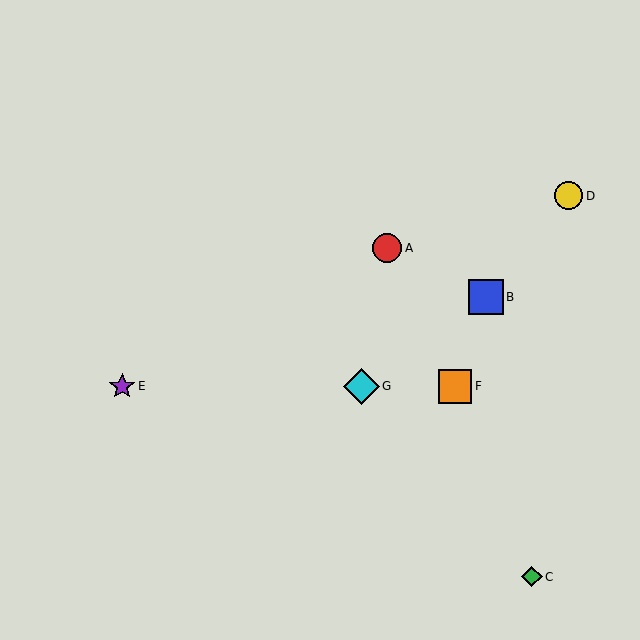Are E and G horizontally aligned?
Yes, both are at y≈386.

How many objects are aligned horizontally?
3 objects (E, F, G) are aligned horizontally.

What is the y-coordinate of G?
Object G is at y≈386.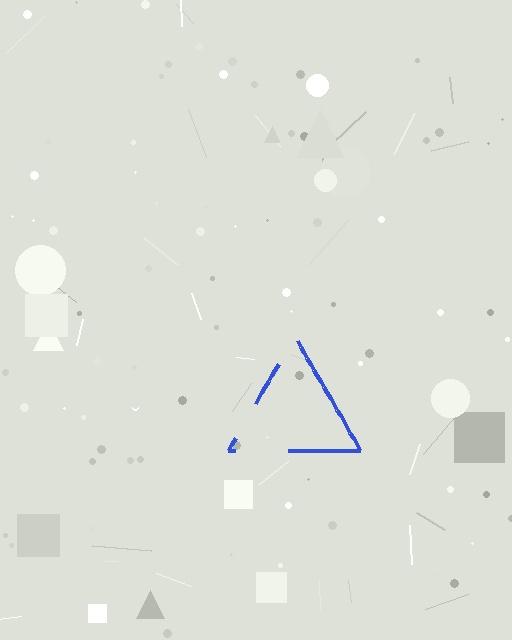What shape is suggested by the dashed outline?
The dashed outline suggests a triangle.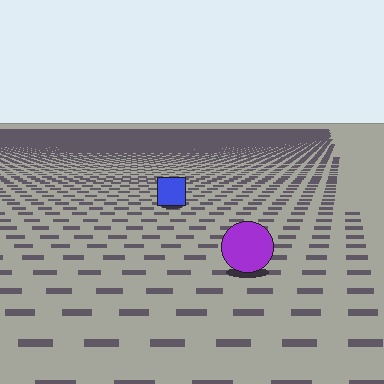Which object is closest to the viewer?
The purple circle is closest. The texture marks near it are larger and more spread out.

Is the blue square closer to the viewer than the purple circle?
No. The purple circle is closer — you can tell from the texture gradient: the ground texture is coarser near it.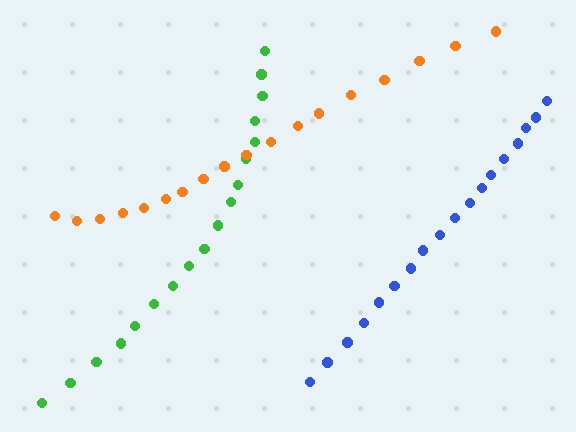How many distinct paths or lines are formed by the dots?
There are 3 distinct paths.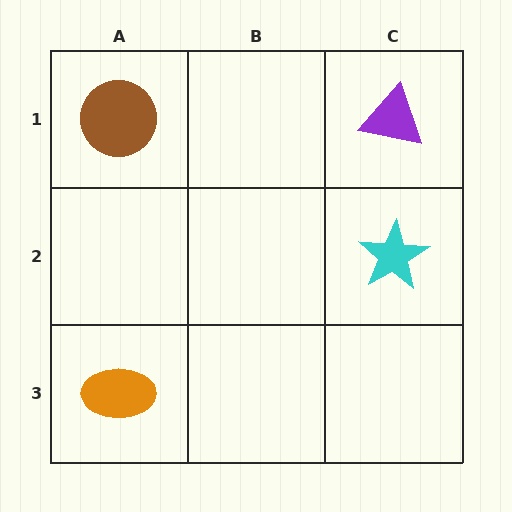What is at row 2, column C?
A cyan star.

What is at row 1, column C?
A purple triangle.